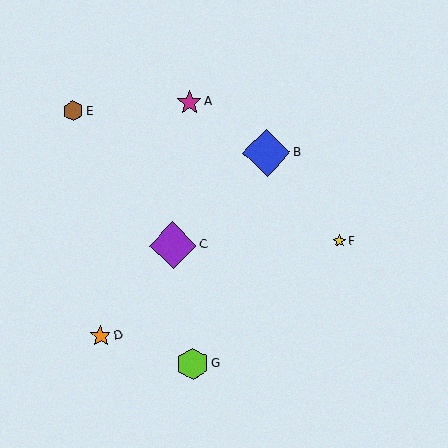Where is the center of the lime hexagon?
The center of the lime hexagon is at (193, 364).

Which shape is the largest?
The blue diamond (labeled B) is the largest.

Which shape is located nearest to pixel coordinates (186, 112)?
The magenta star (labeled A) at (189, 102) is nearest to that location.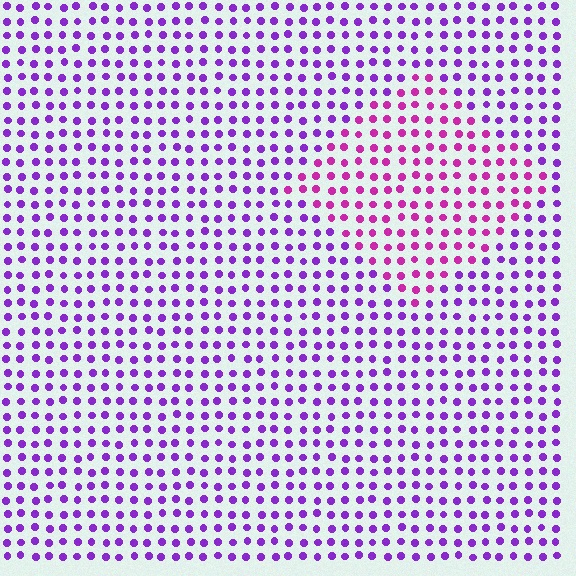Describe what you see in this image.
The image is filled with small purple elements in a uniform arrangement. A diamond-shaped region is visible where the elements are tinted to a slightly different hue, forming a subtle color boundary.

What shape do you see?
I see a diamond.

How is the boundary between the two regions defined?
The boundary is defined purely by a slight shift in hue (about 36 degrees). Spacing, size, and orientation are identical on both sides.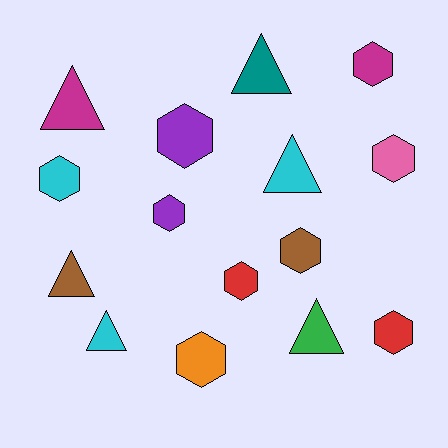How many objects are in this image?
There are 15 objects.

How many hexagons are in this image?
There are 9 hexagons.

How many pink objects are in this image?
There is 1 pink object.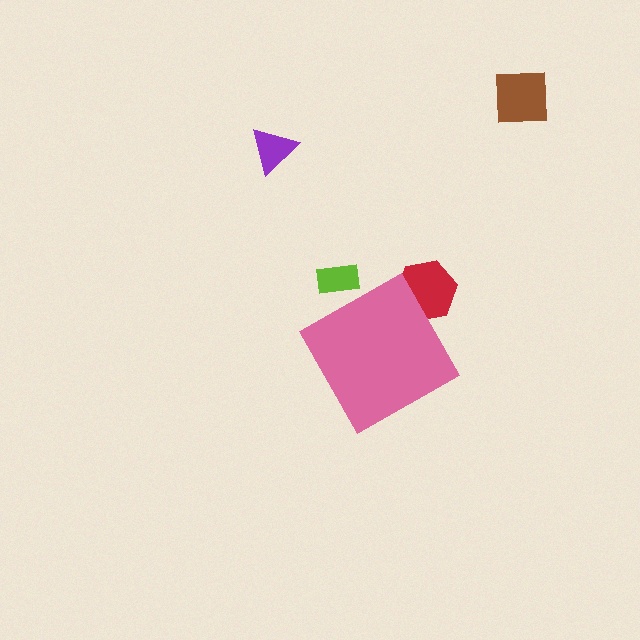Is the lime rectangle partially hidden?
Yes, the lime rectangle is partially hidden behind the pink diamond.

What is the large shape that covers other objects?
A pink diamond.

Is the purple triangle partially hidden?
No, the purple triangle is fully visible.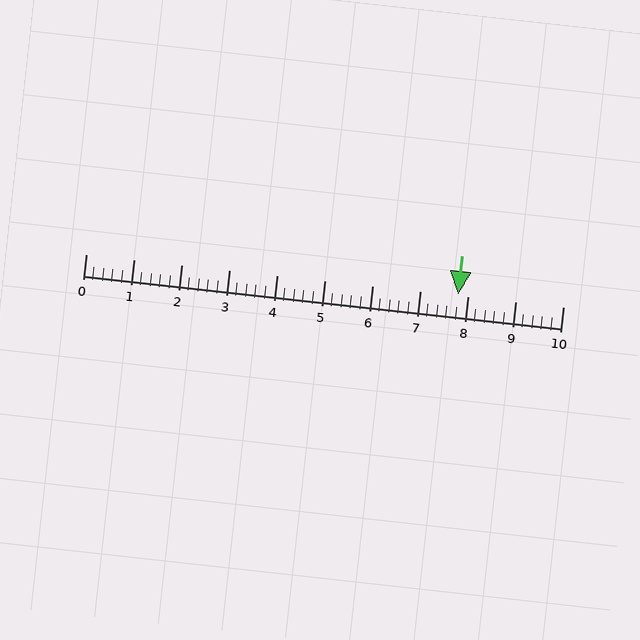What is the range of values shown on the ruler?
The ruler shows values from 0 to 10.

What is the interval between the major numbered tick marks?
The major tick marks are spaced 1 units apart.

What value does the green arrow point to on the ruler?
The green arrow points to approximately 7.8.